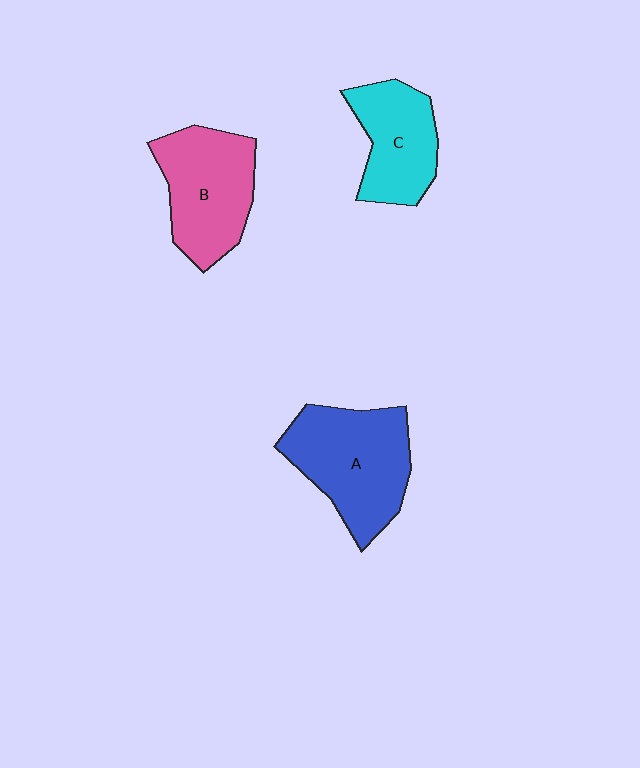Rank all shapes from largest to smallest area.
From largest to smallest: A (blue), B (pink), C (cyan).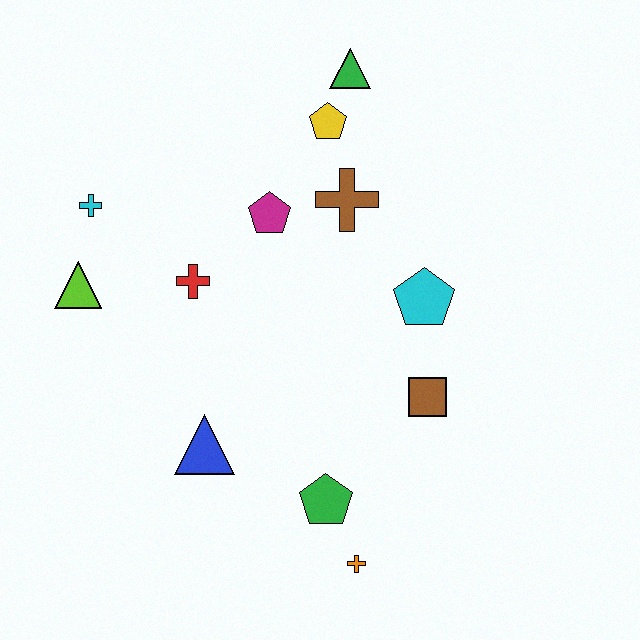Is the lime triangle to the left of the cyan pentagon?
Yes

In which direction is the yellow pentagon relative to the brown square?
The yellow pentagon is above the brown square.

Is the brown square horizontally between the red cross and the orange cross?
No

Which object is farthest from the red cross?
The orange cross is farthest from the red cross.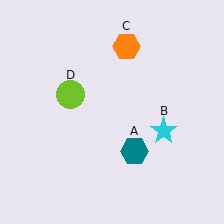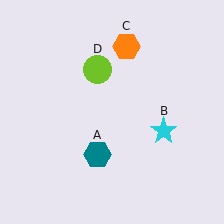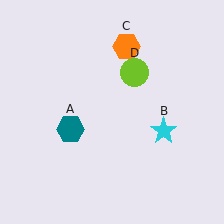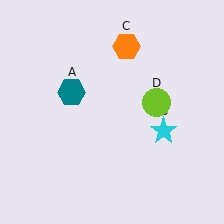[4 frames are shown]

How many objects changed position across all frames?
2 objects changed position: teal hexagon (object A), lime circle (object D).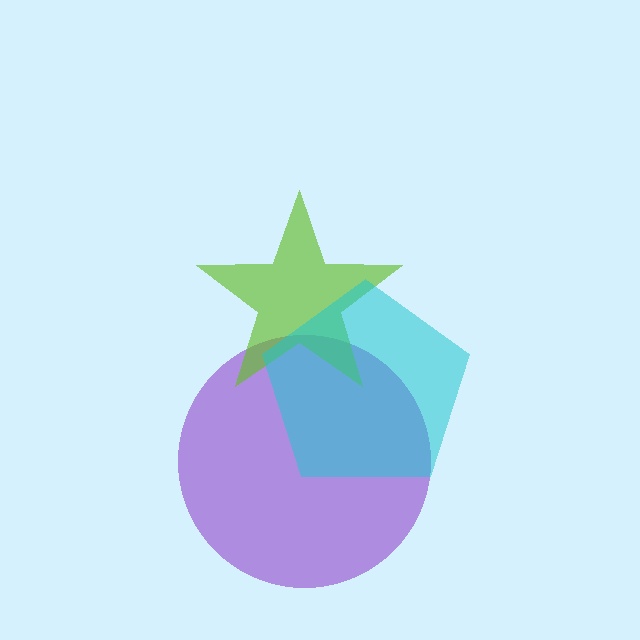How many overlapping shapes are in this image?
There are 3 overlapping shapes in the image.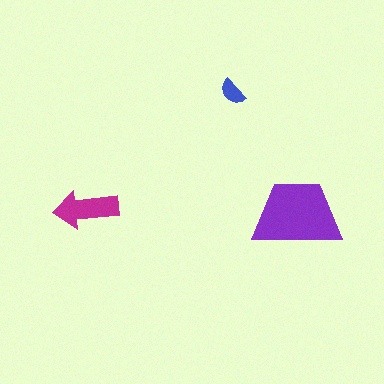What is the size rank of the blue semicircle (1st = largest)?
3rd.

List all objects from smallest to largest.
The blue semicircle, the magenta arrow, the purple trapezoid.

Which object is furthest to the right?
The purple trapezoid is rightmost.